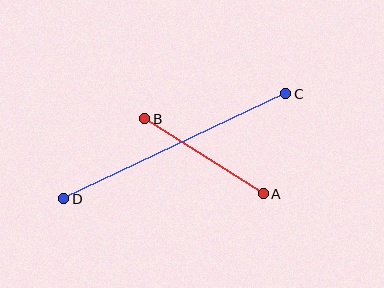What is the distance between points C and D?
The distance is approximately 245 pixels.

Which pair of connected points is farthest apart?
Points C and D are farthest apart.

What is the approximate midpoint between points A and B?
The midpoint is at approximately (204, 156) pixels.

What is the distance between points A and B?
The distance is approximately 140 pixels.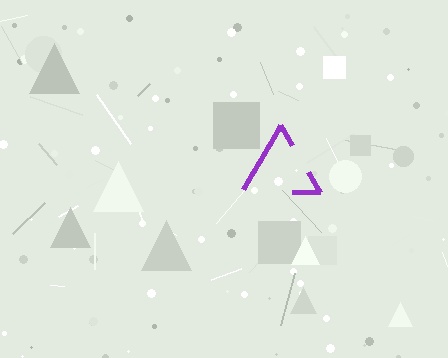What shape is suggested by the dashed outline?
The dashed outline suggests a triangle.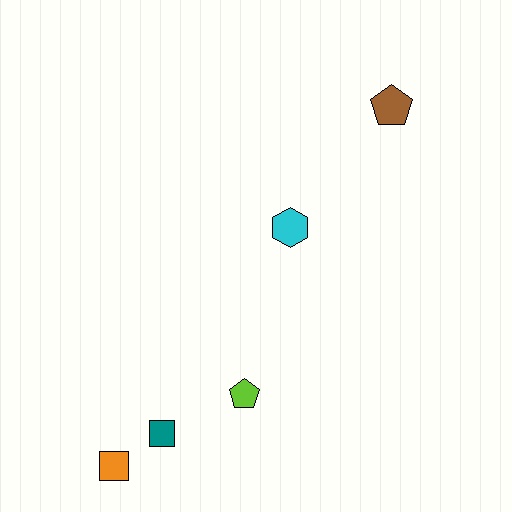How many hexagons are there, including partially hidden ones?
There is 1 hexagon.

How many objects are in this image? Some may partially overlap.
There are 5 objects.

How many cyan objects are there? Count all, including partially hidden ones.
There is 1 cyan object.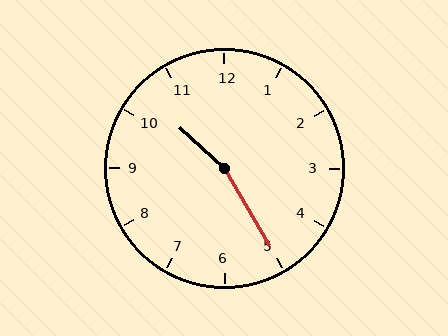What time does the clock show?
10:25.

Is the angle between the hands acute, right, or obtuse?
It is obtuse.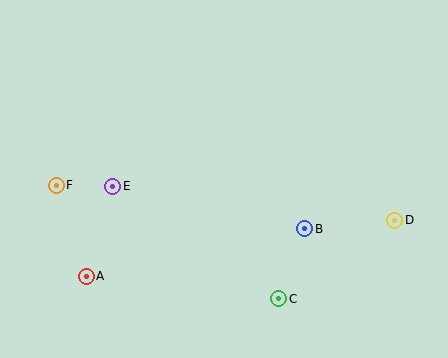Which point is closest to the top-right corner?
Point D is closest to the top-right corner.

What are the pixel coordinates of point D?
Point D is at (395, 220).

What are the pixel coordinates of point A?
Point A is at (86, 276).